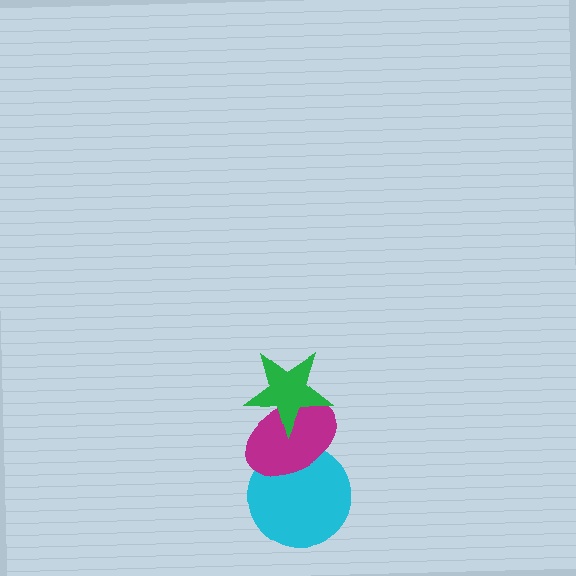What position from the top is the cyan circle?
The cyan circle is 3rd from the top.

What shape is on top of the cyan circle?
The magenta ellipse is on top of the cyan circle.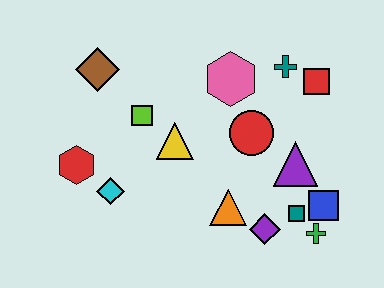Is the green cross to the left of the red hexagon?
No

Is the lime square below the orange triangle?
No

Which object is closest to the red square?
The teal cross is closest to the red square.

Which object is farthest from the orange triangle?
The brown diamond is farthest from the orange triangle.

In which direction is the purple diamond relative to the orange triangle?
The purple diamond is to the right of the orange triangle.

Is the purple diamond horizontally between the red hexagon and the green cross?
Yes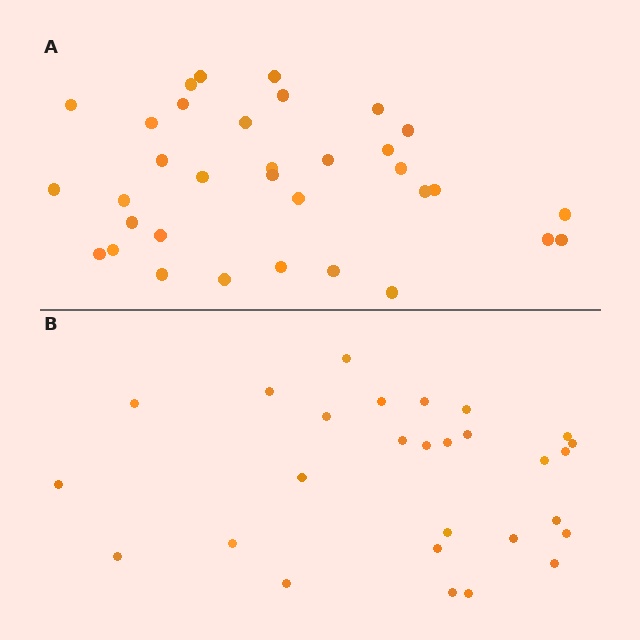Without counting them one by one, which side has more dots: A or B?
Region A (the top region) has more dots.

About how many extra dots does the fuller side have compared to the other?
Region A has about 6 more dots than region B.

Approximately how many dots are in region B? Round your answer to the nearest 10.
About 30 dots. (The exact count is 28, which rounds to 30.)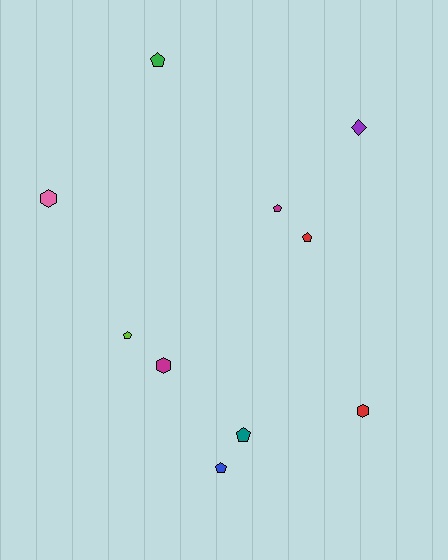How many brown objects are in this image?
There are no brown objects.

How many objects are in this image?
There are 10 objects.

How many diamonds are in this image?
There is 1 diamond.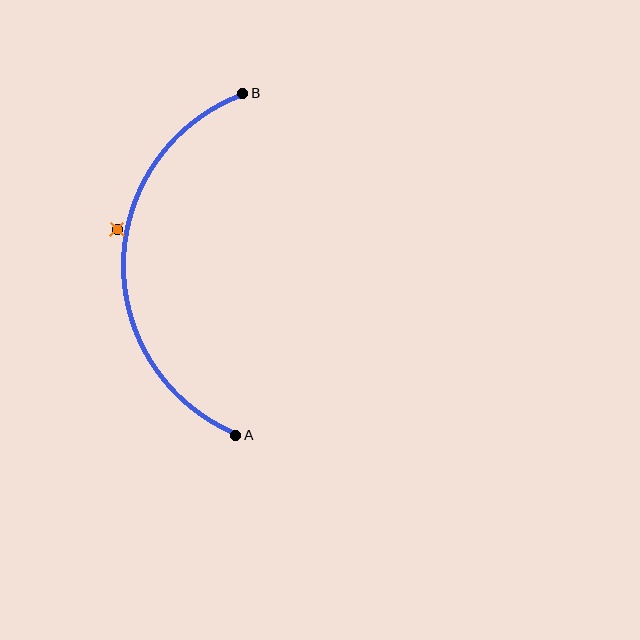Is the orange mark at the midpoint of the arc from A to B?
No — the orange mark does not lie on the arc at all. It sits slightly outside the curve.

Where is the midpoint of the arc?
The arc midpoint is the point on the curve farthest from the straight line joining A and B. It sits to the left of that line.